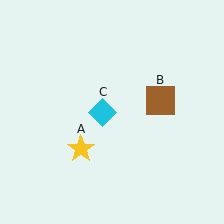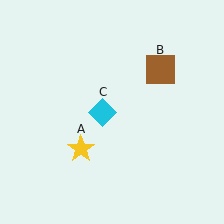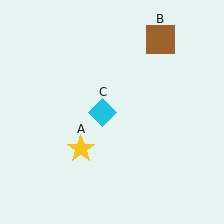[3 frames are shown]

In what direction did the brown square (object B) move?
The brown square (object B) moved up.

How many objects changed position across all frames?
1 object changed position: brown square (object B).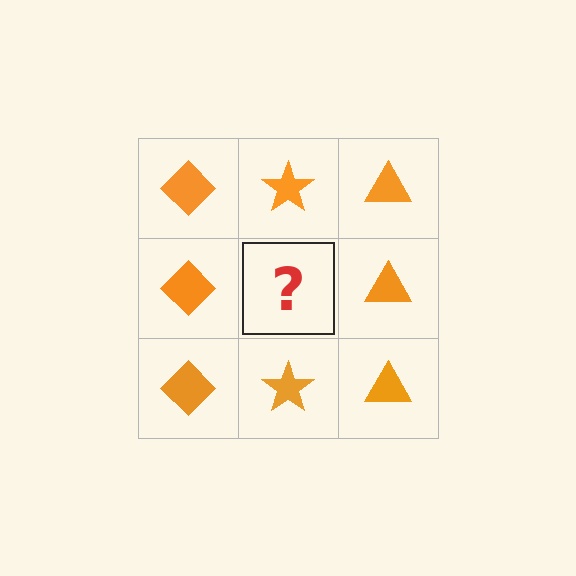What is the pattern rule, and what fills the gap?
The rule is that each column has a consistent shape. The gap should be filled with an orange star.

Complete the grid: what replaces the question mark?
The question mark should be replaced with an orange star.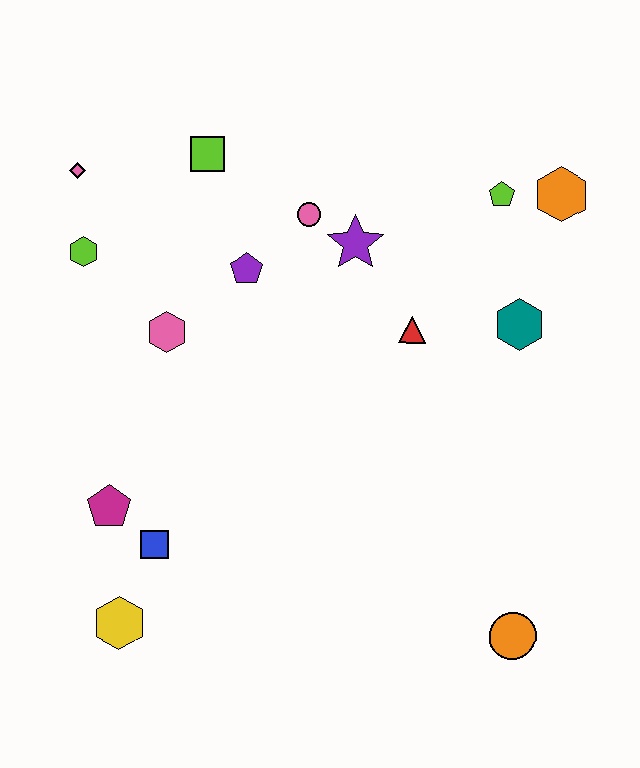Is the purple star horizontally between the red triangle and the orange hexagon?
No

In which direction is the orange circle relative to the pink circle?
The orange circle is below the pink circle.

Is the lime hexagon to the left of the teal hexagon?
Yes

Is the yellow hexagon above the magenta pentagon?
No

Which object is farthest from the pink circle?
The orange circle is farthest from the pink circle.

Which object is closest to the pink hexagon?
The purple pentagon is closest to the pink hexagon.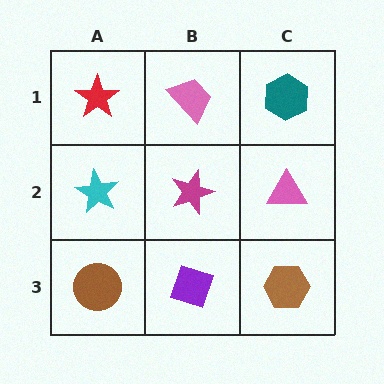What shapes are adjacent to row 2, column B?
A pink trapezoid (row 1, column B), a purple diamond (row 3, column B), a cyan star (row 2, column A), a pink triangle (row 2, column C).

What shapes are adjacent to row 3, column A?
A cyan star (row 2, column A), a purple diamond (row 3, column B).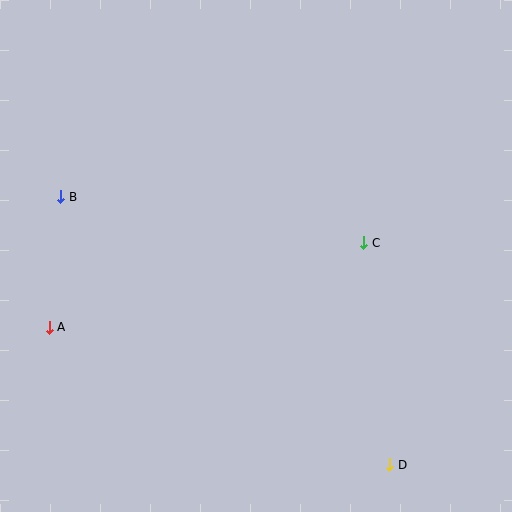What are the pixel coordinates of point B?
Point B is at (61, 197).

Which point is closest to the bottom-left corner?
Point A is closest to the bottom-left corner.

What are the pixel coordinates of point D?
Point D is at (390, 465).